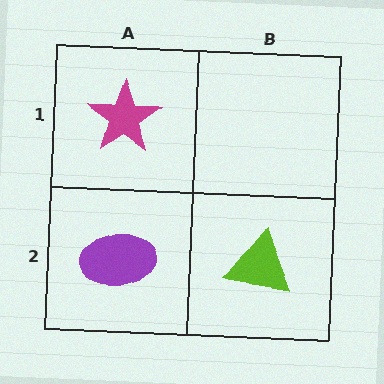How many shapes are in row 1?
1 shape.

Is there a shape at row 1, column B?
No, that cell is empty.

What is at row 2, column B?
A lime triangle.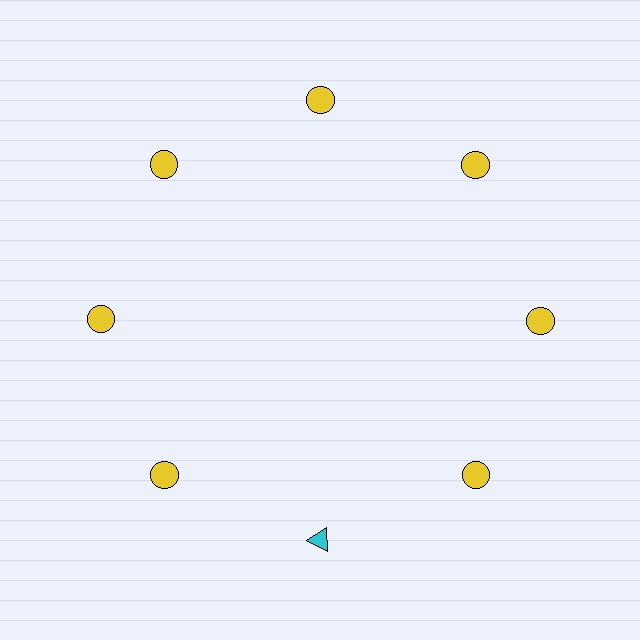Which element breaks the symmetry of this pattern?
The cyan triangle at roughly the 6 o'clock position breaks the symmetry. All other shapes are yellow circles.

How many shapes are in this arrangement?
There are 8 shapes arranged in a ring pattern.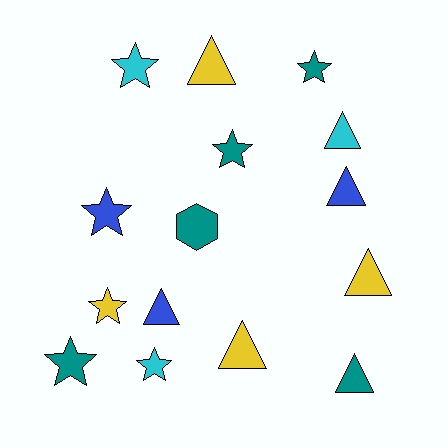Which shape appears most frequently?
Star, with 7 objects.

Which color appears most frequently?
Teal, with 5 objects.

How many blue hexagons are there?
There are no blue hexagons.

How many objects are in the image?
There are 15 objects.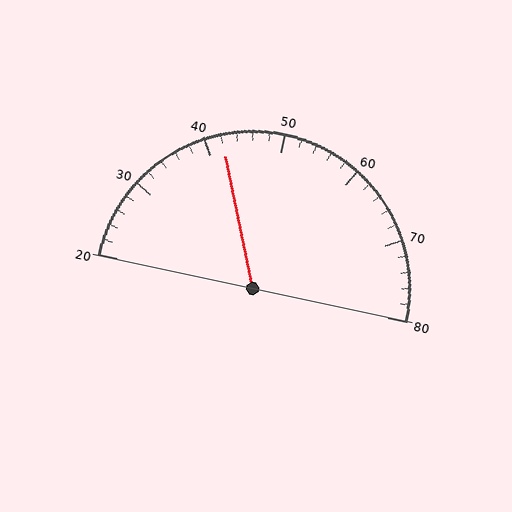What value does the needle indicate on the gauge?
The needle indicates approximately 42.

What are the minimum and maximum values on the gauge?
The gauge ranges from 20 to 80.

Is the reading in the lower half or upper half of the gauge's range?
The reading is in the lower half of the range (20 to 80).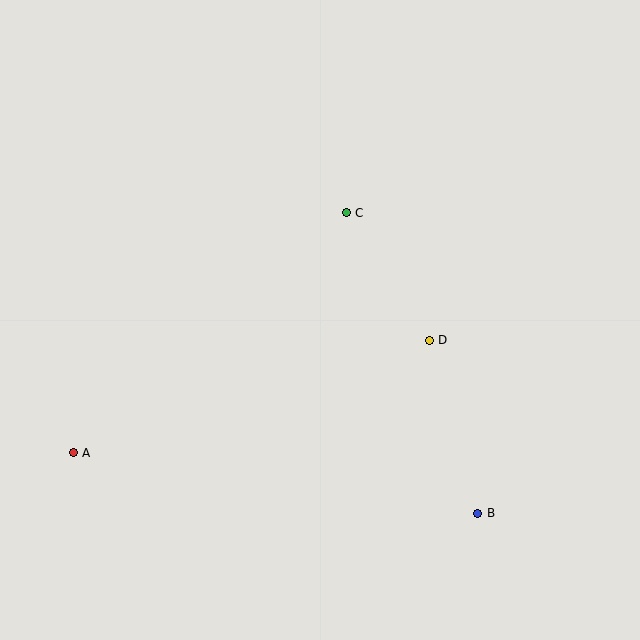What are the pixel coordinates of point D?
Point D is at (429, 340).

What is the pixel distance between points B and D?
The distance between B and D is 180 pixels.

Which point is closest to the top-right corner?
Point C is closest to the top-right corner.